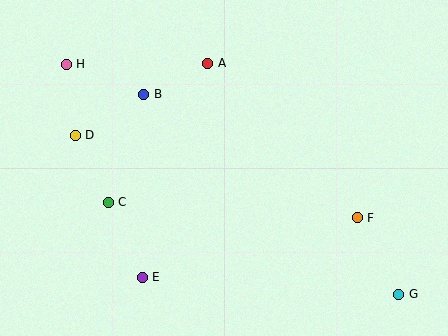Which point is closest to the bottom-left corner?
Point E is closest to the bottom-left corner.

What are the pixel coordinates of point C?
Point C is at (108, 202).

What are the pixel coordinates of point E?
Point E is at (142, 277).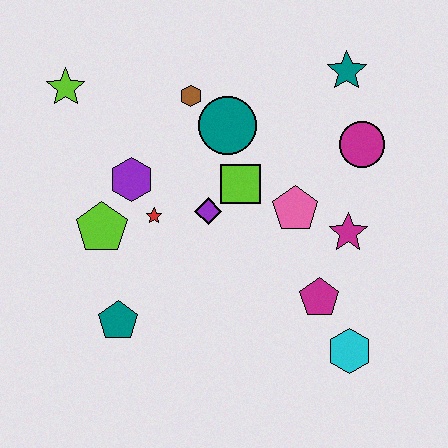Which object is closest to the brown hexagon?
The teal circle is closest to the brown hexagon.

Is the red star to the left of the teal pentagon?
No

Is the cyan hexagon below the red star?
Yes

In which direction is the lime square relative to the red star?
The lime square is to the right of the red star.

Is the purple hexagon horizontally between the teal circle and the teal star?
No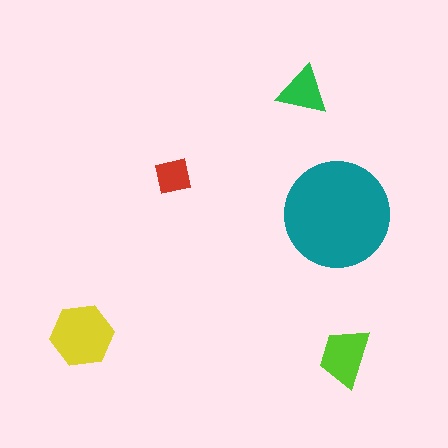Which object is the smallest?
The red square.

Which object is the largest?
The teal circle.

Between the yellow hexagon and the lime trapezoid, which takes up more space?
The yellow hexagon.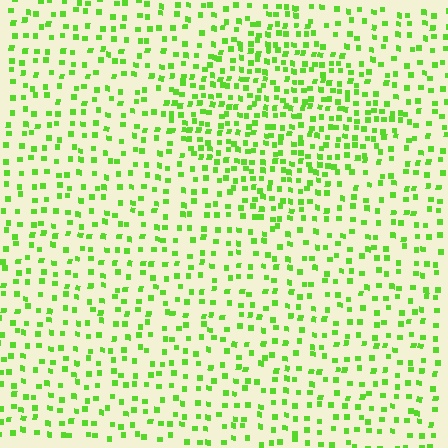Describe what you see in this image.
The image contains small lime elements arranged at two different densities. A diamond-shaped region is visible where the elements are more densely packed than the surrounding area.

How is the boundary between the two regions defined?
The boundary is defined by a change in element density (approximately 1.8x ratio). All elements are the same color, size, and shape.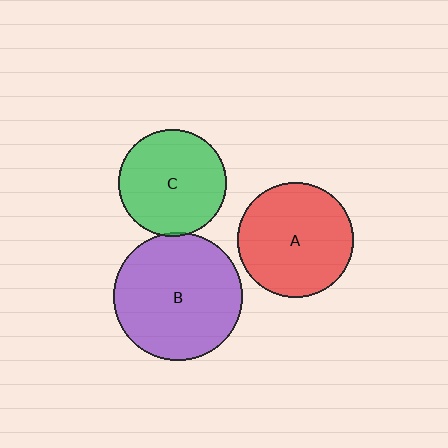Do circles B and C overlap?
Yes.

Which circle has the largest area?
Circle B (purple).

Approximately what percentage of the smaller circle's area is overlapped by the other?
Approximately 5%.